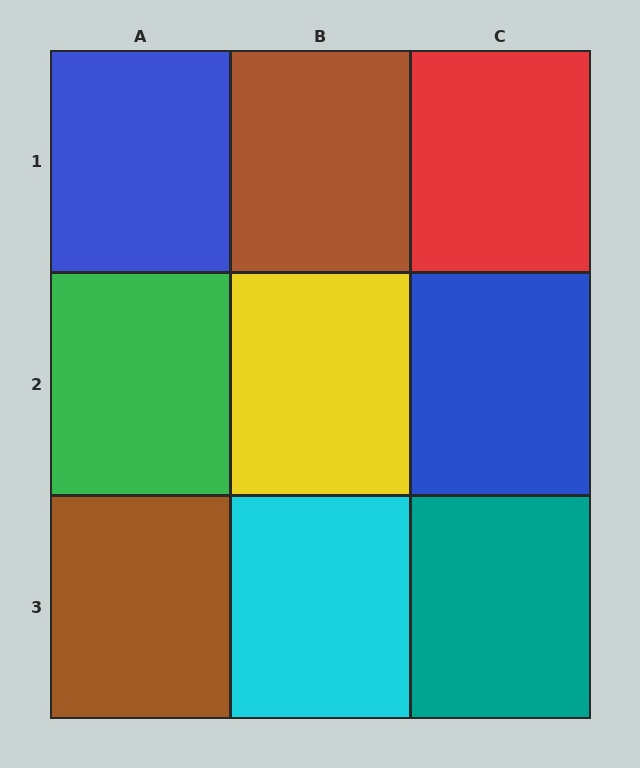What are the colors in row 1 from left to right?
Blue, brown, red.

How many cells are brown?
2 cells are brown.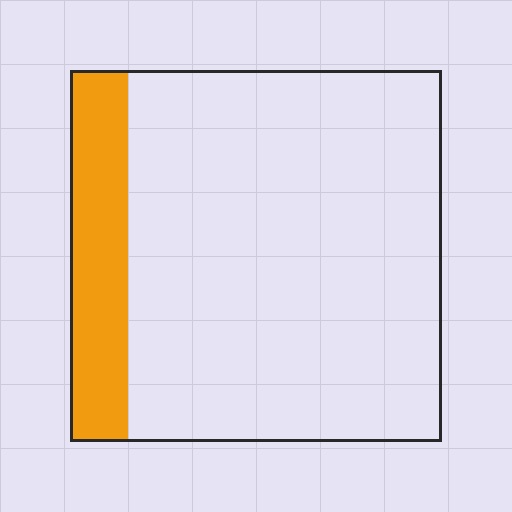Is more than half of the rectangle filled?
No.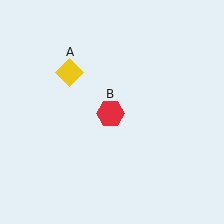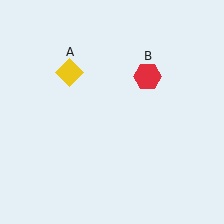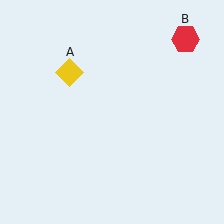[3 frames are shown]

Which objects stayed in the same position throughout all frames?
Yellow diamond (object A) remained stationary.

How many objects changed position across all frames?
1 object changed position: red hexagon (object B).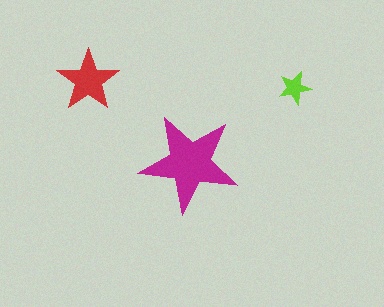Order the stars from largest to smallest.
the magenta one, the red one, the lime one.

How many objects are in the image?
There are 3 objects in the image.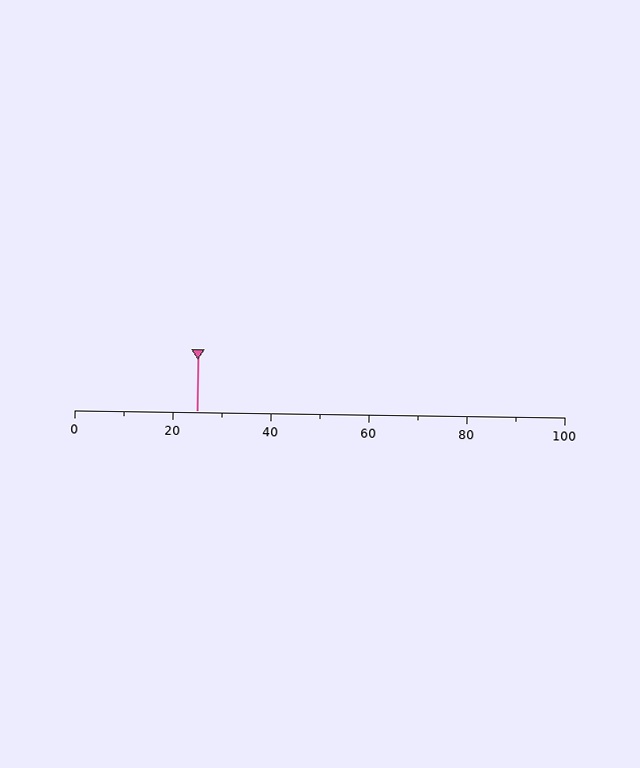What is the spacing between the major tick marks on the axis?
The major ticks are spaced 20 apart.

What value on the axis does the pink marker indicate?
The marker indicates approximately 25.